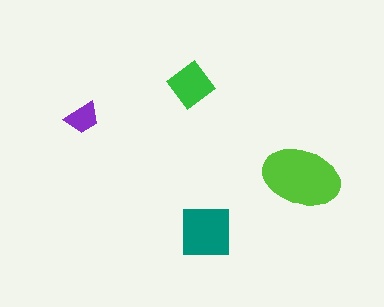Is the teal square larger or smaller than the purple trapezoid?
Larger.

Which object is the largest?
The lime ellipse.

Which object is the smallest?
The purple trapezoid.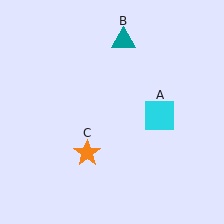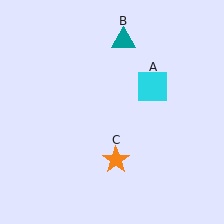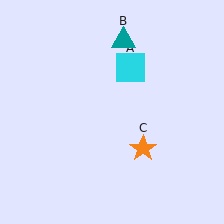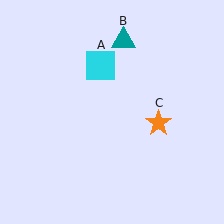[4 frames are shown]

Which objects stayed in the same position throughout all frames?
Teal triangle (object B) remained stationary.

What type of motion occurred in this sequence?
The cyan square (object A), orange star (object C) rotated counterclockwise around the center of the scene.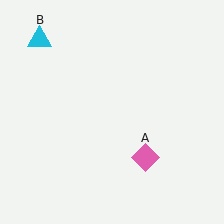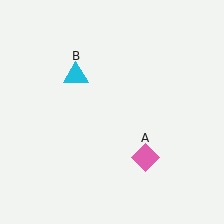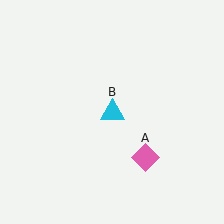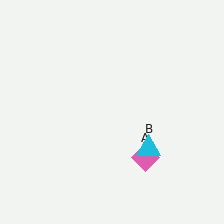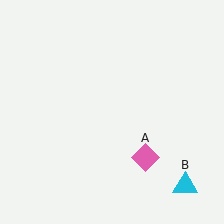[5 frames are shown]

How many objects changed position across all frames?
1 object changed position: cyan triangle (object B).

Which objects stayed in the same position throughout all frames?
Pink diamond (object A) remained stationary.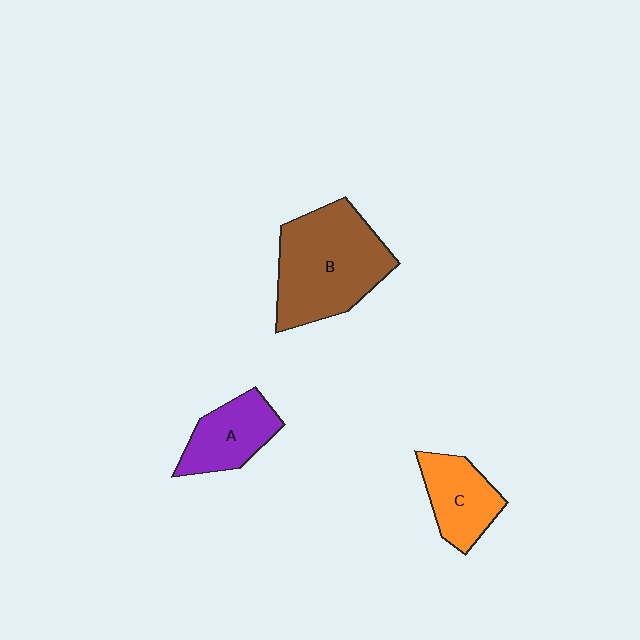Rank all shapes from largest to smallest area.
From largest to smallest: B (brown), A (purple), C (orange).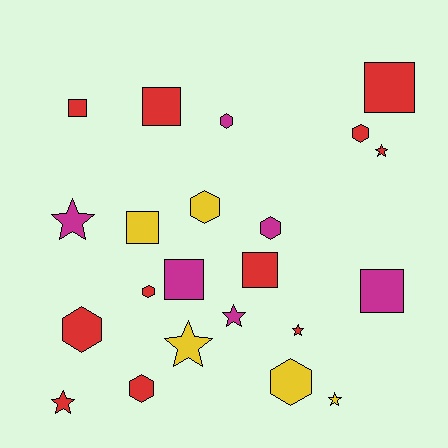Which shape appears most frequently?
Hexagon, with 8 objects.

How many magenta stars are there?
There are 2 magenta stars.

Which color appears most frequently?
Red, with 11 objects.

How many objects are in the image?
There are 22 objects.